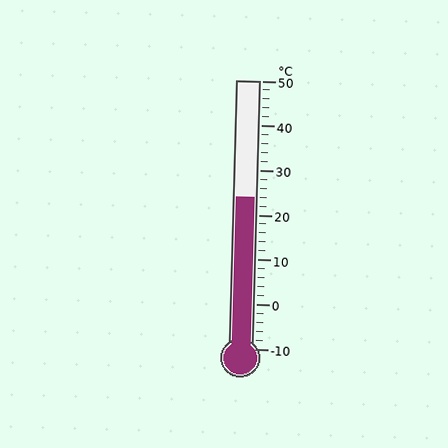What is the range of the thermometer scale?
The thermometer scale ranges from -10°C to 50°C.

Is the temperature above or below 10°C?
The temperature is above 10°C.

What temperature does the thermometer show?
The thermometer shows approximately 24°C.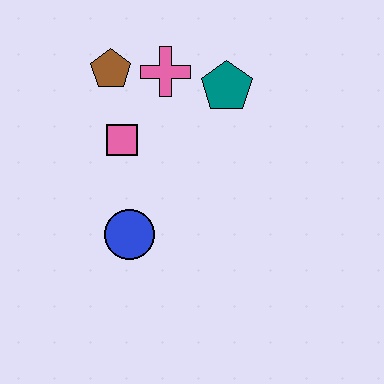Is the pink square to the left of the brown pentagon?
No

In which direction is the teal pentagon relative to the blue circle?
The teal pentagon is above the blue circle.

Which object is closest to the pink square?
The brown pentagon is closest to the pink square.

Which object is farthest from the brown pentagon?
The blue circle is farthest from the brown pentagon.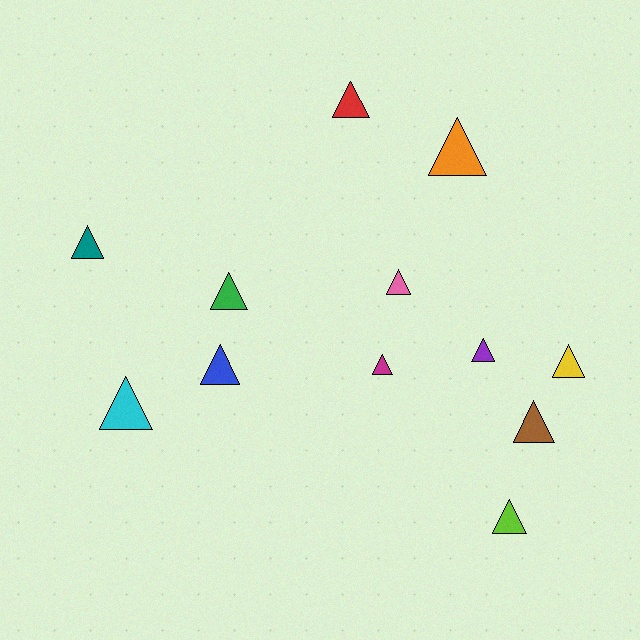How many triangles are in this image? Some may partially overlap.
There are 12 triangles.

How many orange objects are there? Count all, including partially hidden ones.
There is 1 orange object.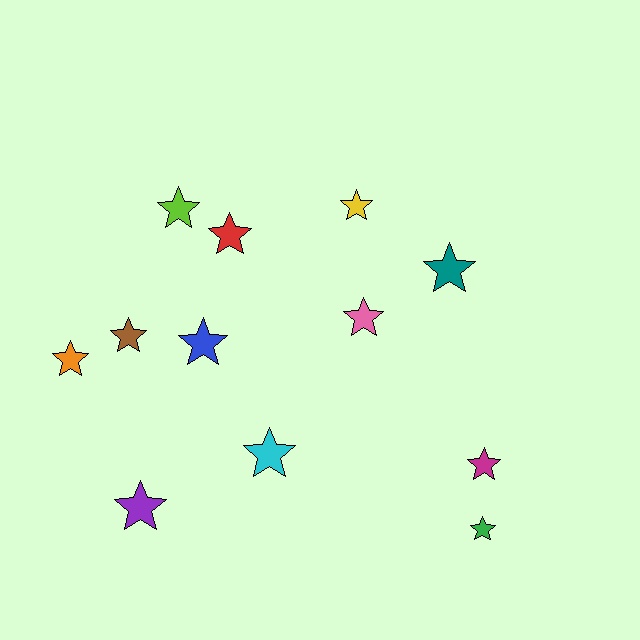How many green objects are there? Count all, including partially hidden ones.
There is 1 green object.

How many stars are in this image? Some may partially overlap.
There are 12 stars.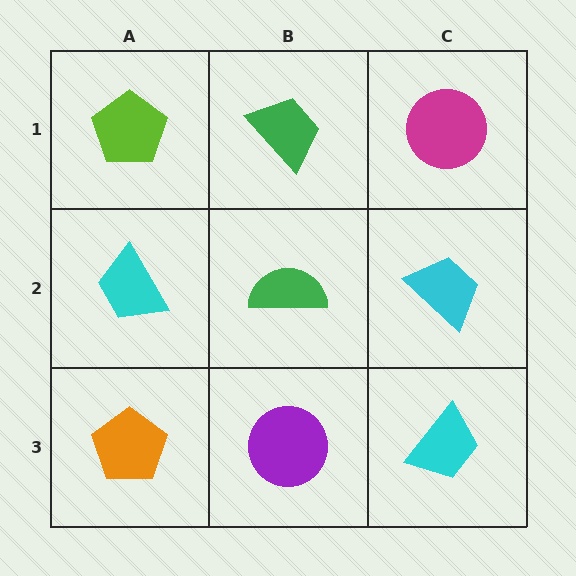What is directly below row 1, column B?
A green semicircle.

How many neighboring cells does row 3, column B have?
3.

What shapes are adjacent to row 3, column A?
A cyan trapezoid (row 2, column A), a purple circle (row 3, column B).